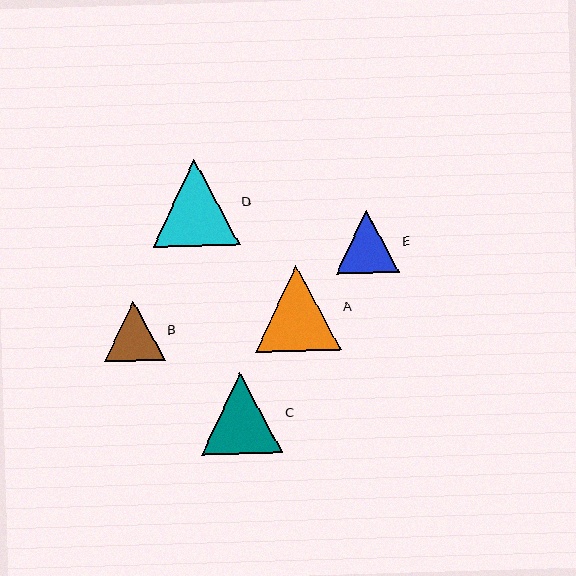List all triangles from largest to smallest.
From largest to smallest: D, A, C, E, B.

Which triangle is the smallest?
Triangle B is the smallest with a size of approximately 61 pixels.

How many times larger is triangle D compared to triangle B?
Triangle D is approximately 1.4 times the size of triangle B.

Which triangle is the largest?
Triangle D is the largest with a size of approximately 87 pixels.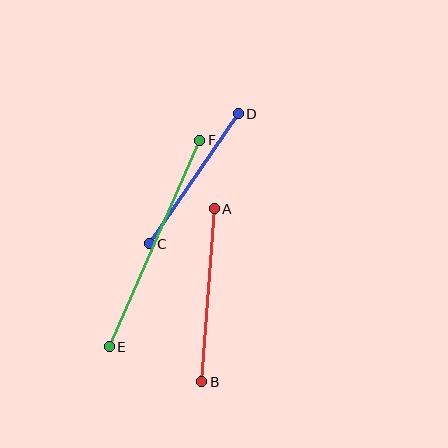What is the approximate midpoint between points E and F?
The midpoint is at approximately (154, 243) pixels.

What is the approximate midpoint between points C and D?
The midpoint is at approximately (194, 179) pixels.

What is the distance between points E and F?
The distance is approximately 226 pixels.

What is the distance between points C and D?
The distance is approximately 157 pixels.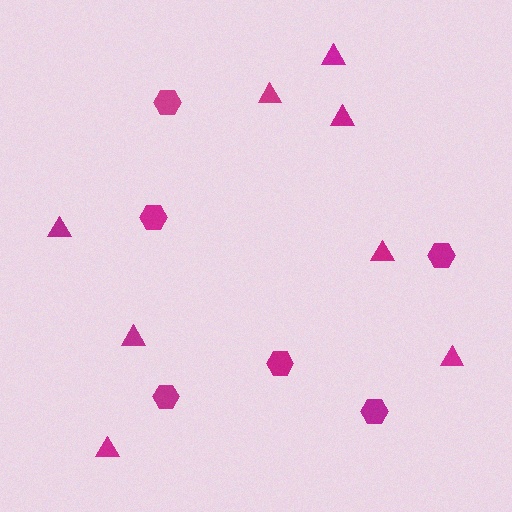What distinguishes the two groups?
There are 2 groups: one group of triangles (8) and one group of hexagons (6).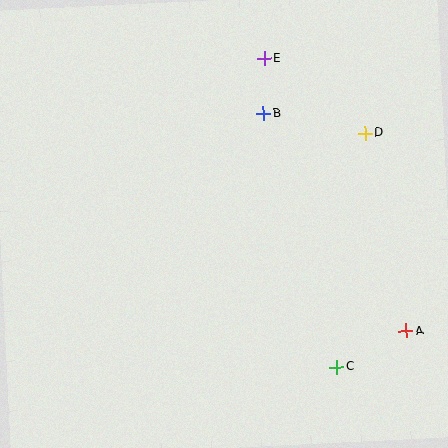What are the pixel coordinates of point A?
Point A is at (406, 331).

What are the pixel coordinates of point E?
Point E is at (264, 59).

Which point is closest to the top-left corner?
Point E is closest to the top-left corner.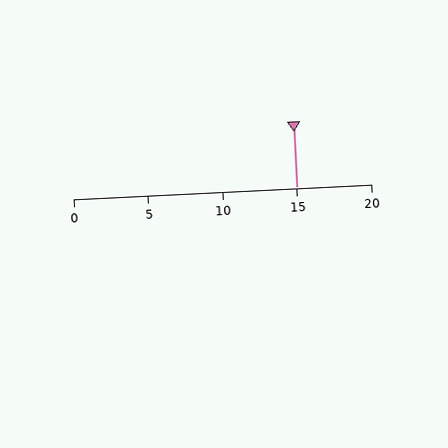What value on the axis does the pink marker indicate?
The marker indicates approximately 15.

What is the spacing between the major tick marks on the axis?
The major ticks are spaced 5 apart.